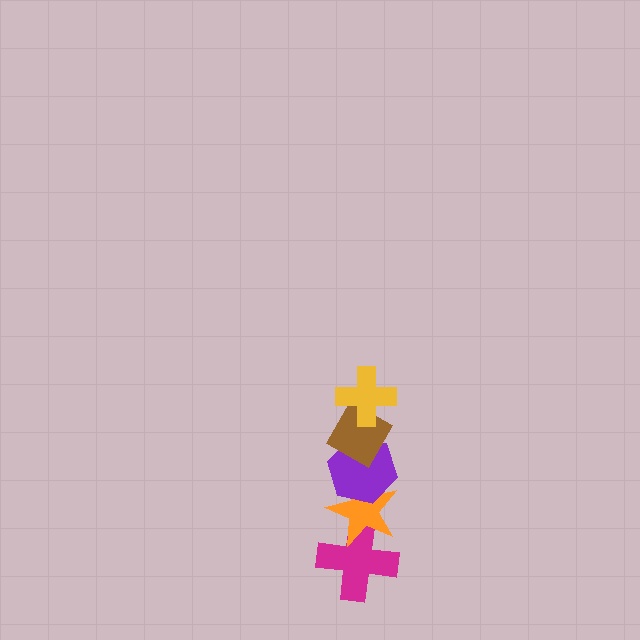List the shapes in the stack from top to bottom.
From top to bottom: the yellow cross, the brown diamond, the purple hexagon, the orange star, the magenta cross.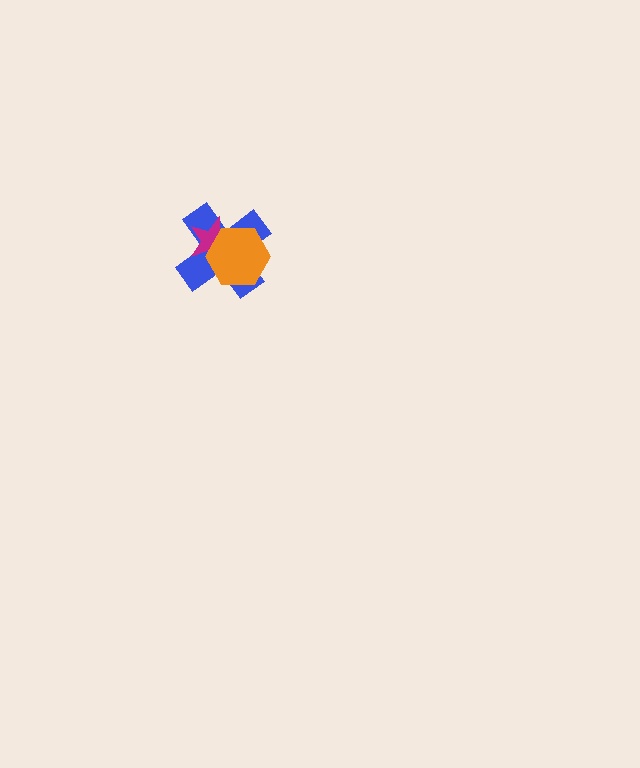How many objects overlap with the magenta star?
2 objects overlap with the magenta star.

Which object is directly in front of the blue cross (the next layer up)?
The magenta star is directly in front of the blue cross.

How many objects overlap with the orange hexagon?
2 objects overlap with the orange hexagon.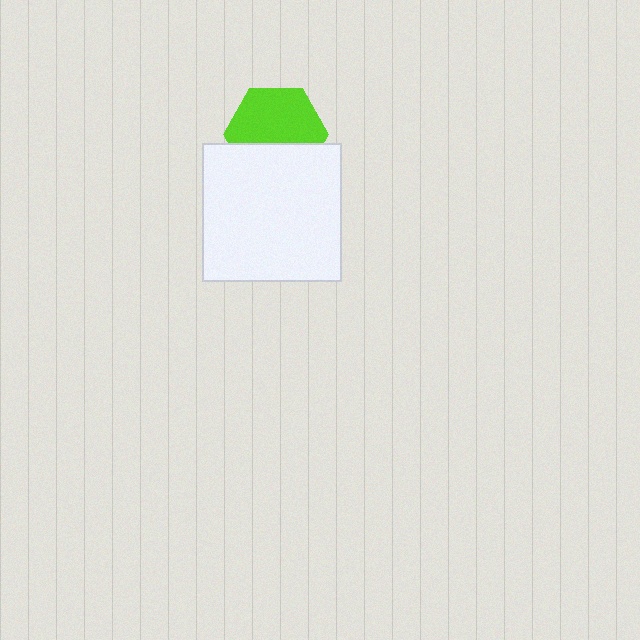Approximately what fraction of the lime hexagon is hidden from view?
Roughly 37% of the lime hexagon is hidden behind the white square.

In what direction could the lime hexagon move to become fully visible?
The lime hexagon could move up. That would shift it out from behind the white square entirely.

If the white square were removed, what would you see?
You would see the complete lime hexagon.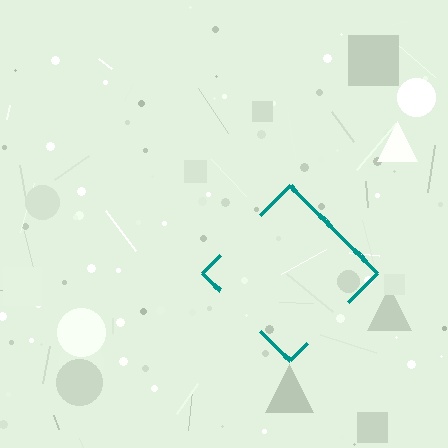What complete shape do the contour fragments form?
The contour fragments form a diamond.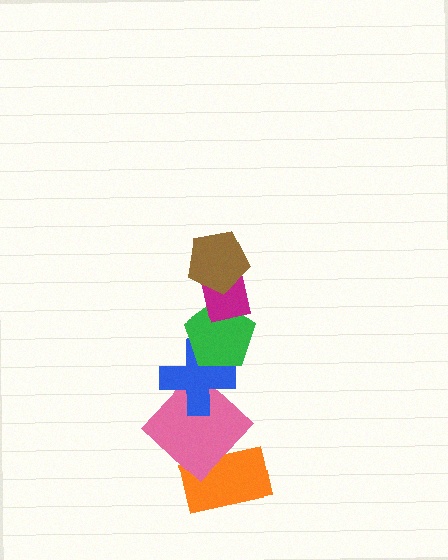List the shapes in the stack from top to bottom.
From top to bottom: the brown pentagon, the magenta rectangle, the green pentagon, the blue cross, the pink diamond, the orange rectangle.